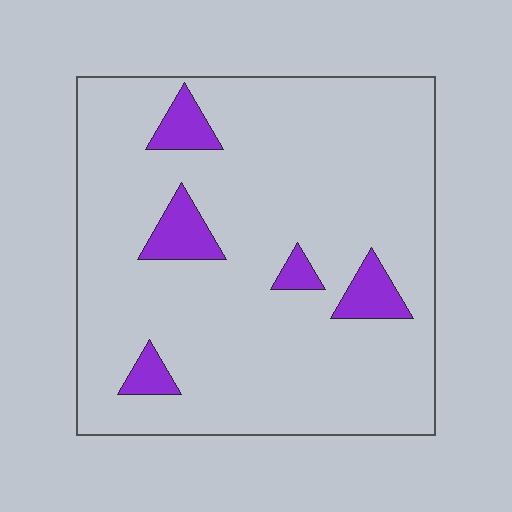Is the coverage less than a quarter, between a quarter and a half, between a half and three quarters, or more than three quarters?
Less than a quarter.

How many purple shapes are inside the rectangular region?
5.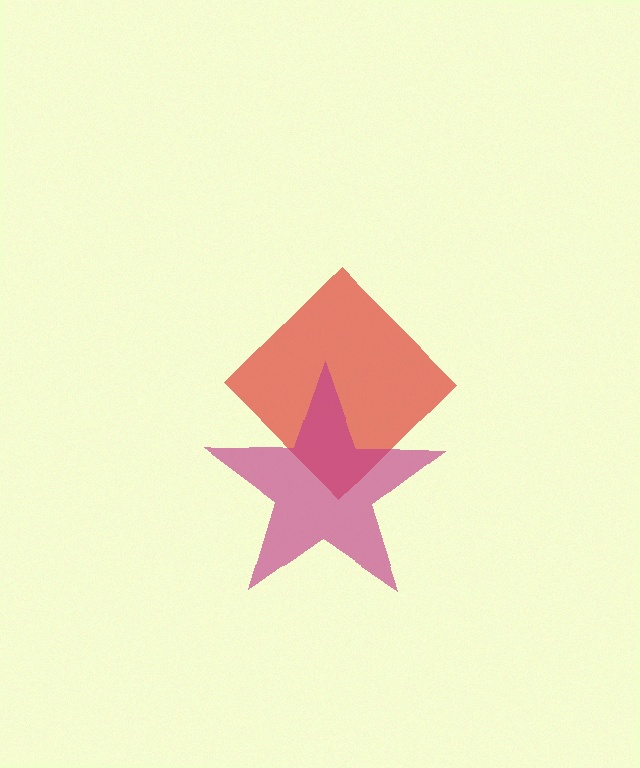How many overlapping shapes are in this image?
There are 2 overlapping shapes in the image.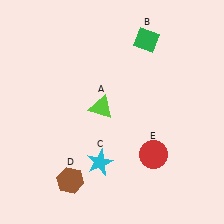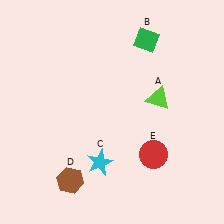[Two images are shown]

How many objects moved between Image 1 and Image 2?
1 object moved between the two images.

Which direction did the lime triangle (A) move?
The lime triangle (A) moved right.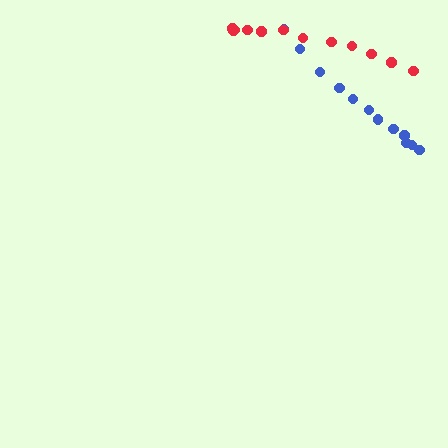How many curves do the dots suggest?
There are 2 distinct paths.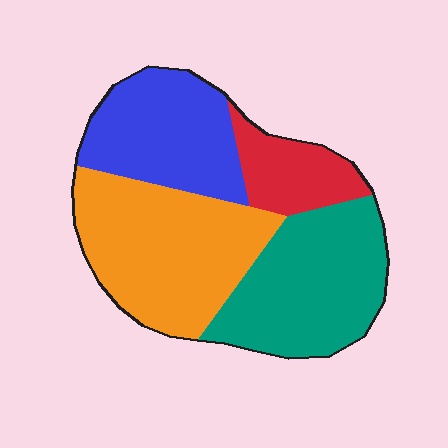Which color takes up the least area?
Red, at roughly 10%.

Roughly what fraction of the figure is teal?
Teal covers roughly 30% of the figure.